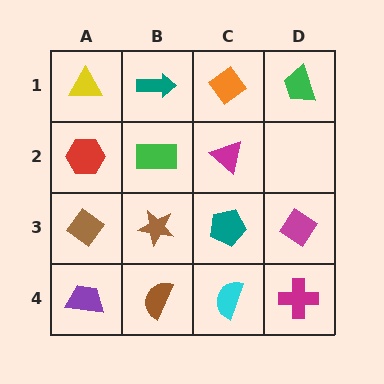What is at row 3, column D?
A magenta diamond.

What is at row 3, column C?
A teal pentagon.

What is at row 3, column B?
A brown star.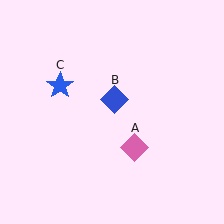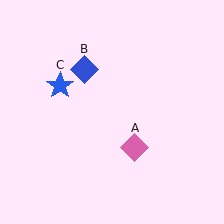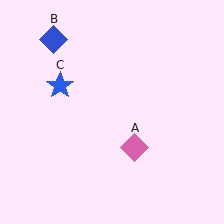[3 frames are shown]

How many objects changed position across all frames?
1 object changed position: blue diamond (object B).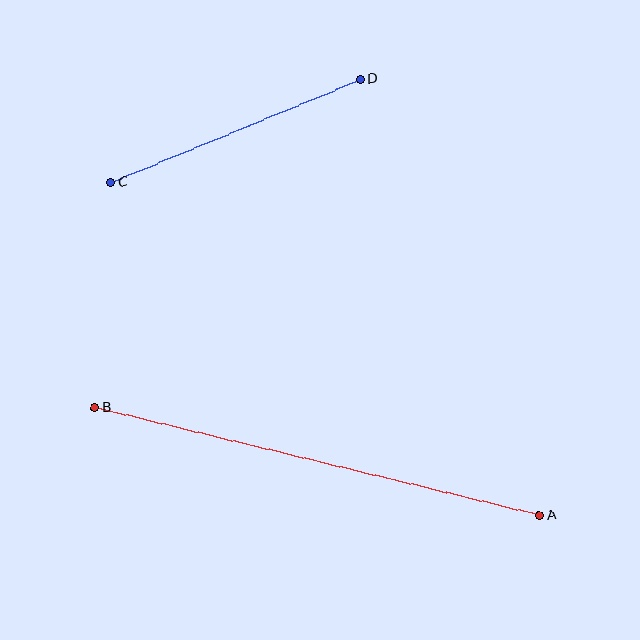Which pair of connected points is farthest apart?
Points A and B are farthest apart.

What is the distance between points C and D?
The distance is approximately 270 pixels.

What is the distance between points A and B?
The distance is approximately 457 pixels.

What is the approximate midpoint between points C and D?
The midpoint is at approximately (236, 131) pixels.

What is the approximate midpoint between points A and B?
The midpoint is at approximately (317, 462) pixels.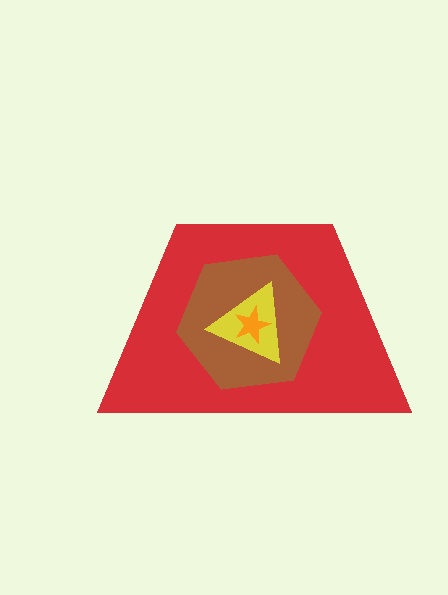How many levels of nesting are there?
4.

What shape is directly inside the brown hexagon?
The yellow triangle.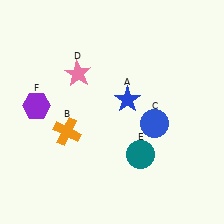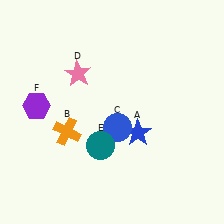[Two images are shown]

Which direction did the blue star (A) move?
The blue star (A) moved down.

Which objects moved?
The objects that moved are: the blue star (A), the blue circle (C), the teal circle (E).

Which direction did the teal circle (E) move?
The teal circle (E) moved left.